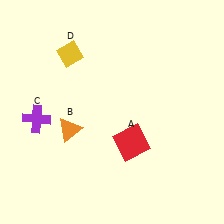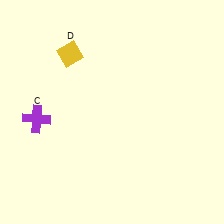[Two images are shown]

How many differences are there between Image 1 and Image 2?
There are 2 differences between the two images.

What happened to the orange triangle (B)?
The orange triangle (B) was removed in Image 2. It was in the bottom-left area of Image 1.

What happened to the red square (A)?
The red square (A) was removed in Image 2. It was in the bottom-right area of Image 1.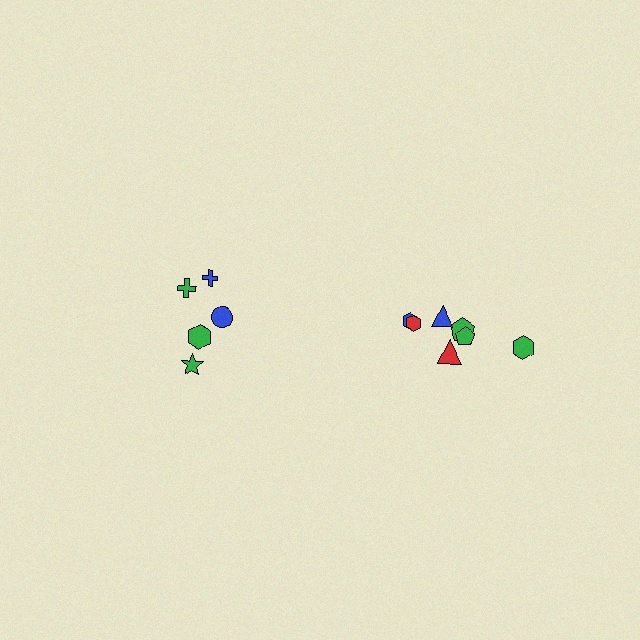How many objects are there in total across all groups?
There are 12 objects.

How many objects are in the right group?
There are 7 objects.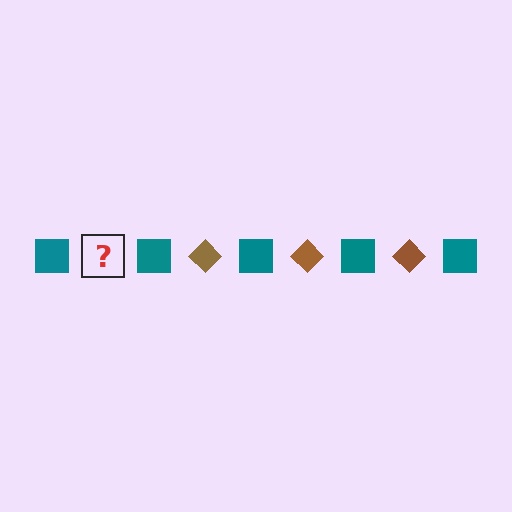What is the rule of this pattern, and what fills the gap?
The rule is that the pattern alternates between teal square and brown diamond. The gap should be filled with a brown diamond.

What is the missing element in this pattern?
The missing element is a brown diamond.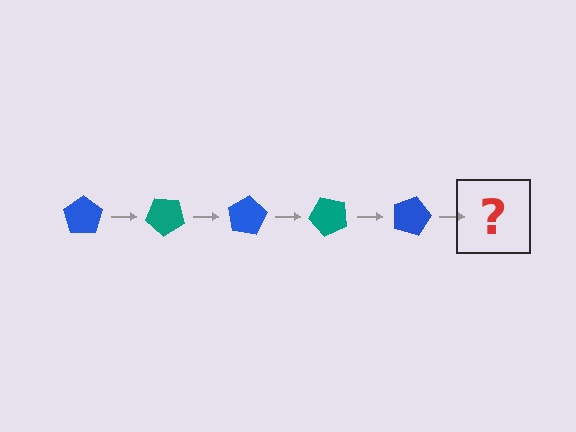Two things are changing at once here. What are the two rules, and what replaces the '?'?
The two rules are that it rotates 40 degrees each step and the color cycles through blue and teal. The '?' should be a teal pentagon, rotated 200 degrees from the start.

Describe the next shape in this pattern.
It should be a teal pentagon, rotated 200 degrees from the start.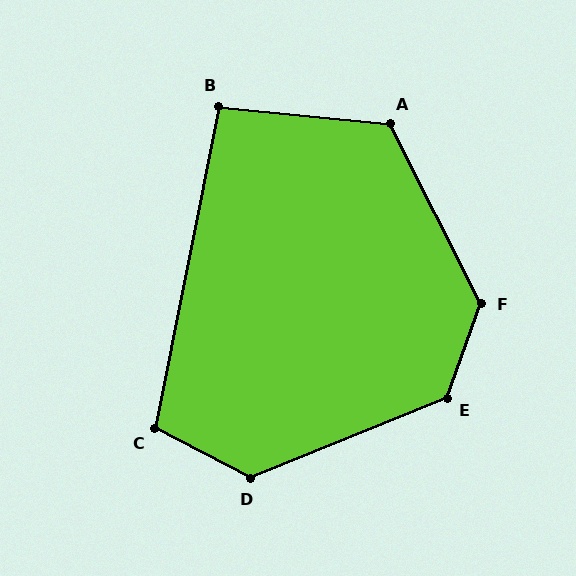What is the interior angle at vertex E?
Approximately 132 degrees (obtuse).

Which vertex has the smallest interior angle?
B, at approximately 96 degrees.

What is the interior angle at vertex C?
Approximately 106 degrees (obtuse).